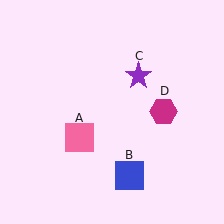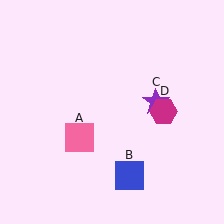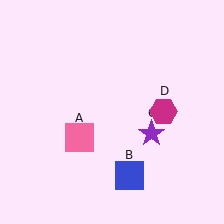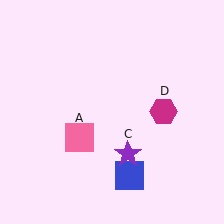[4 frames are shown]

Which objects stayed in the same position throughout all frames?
Pink square (object A) and blue square (object B) and magenta hexagon (object D) remained stationary.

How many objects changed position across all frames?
1 object changed position: purple star (object C).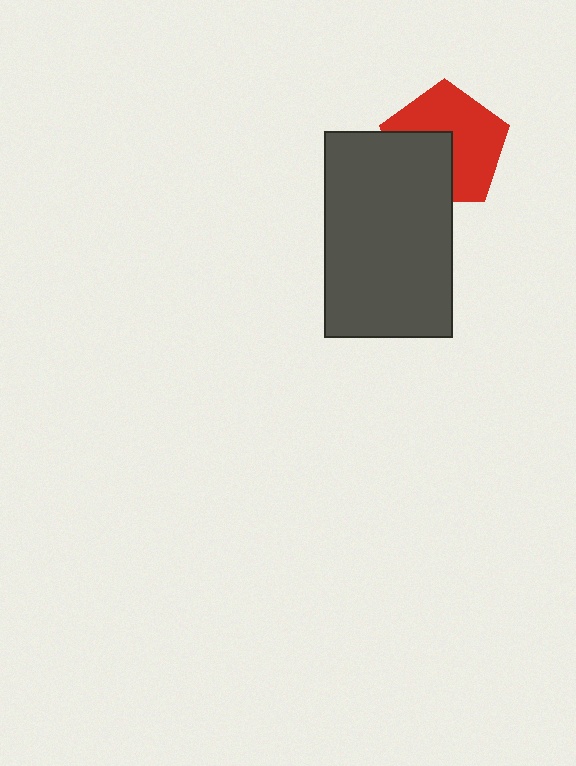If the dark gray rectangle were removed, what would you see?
You would see the complete red pentagon.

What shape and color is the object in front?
The object in front is a dark gray rectangle.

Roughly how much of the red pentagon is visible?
About half of it is visible (roughly 62%).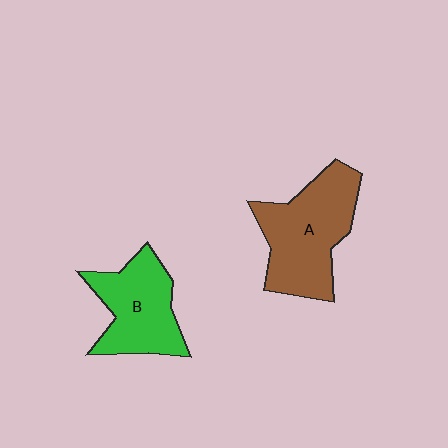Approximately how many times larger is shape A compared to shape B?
Approximately 1.3 times.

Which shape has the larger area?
Shape A (brown).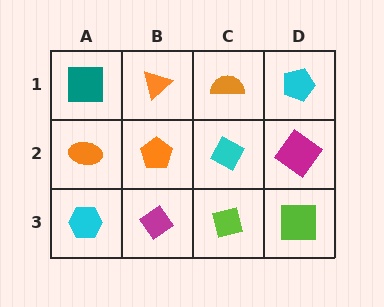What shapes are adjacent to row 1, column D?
A magenta diamond (row 2, column D), an orange semicircle (row 1, column C).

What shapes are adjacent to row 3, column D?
A magenta diamond (row 2, column D), a lime square (row 3, column C).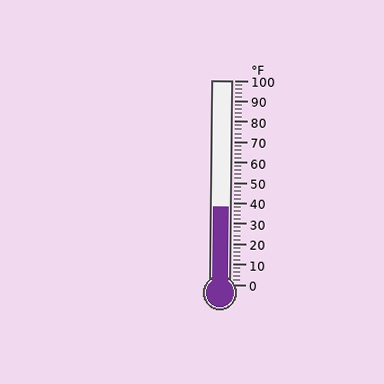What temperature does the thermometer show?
The thermometer shows approximately 38°F.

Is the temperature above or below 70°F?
The temperature is below 70°F.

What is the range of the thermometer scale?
The thermometer scale ranges from 0°F to 100°F.